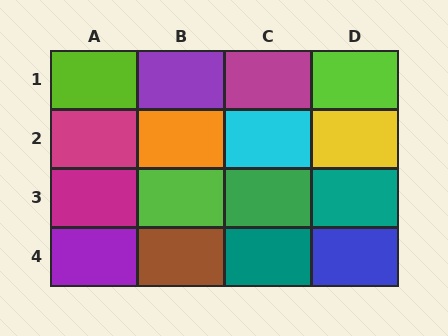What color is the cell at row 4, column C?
Teal.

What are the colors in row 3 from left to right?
Magenta, lime, green, teal.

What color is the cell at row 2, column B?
Orange.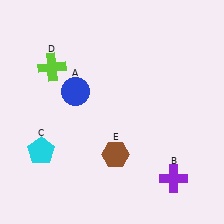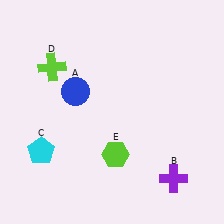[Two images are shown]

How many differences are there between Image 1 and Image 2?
There is 1 difference between the two images.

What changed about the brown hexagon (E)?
In Image 1, E is brown. In Image 2, it changed to lime.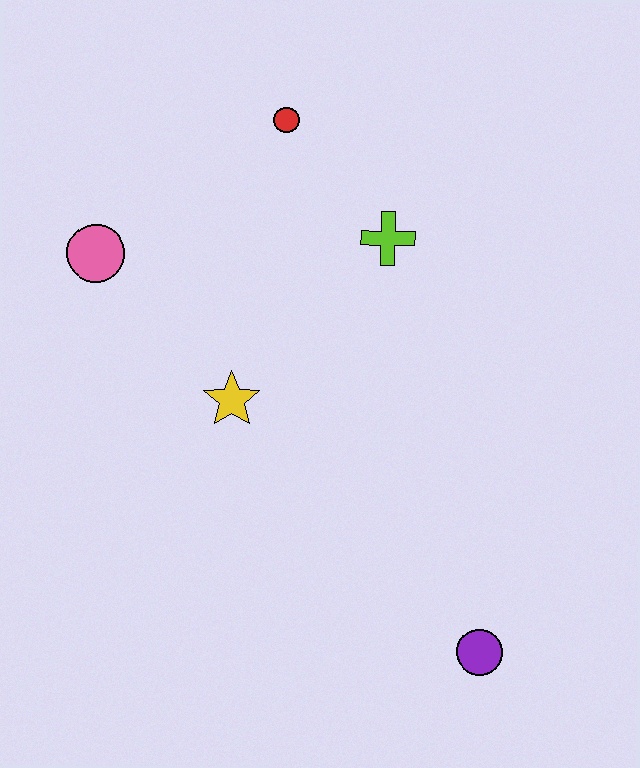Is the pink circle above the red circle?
No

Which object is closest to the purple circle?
The yellow star is closest to the purple circle.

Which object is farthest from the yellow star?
The purple circle is farthest from the yellow star.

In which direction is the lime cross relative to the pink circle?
The lime cross is to the right of the pink circle.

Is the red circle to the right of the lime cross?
No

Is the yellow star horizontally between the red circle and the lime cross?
No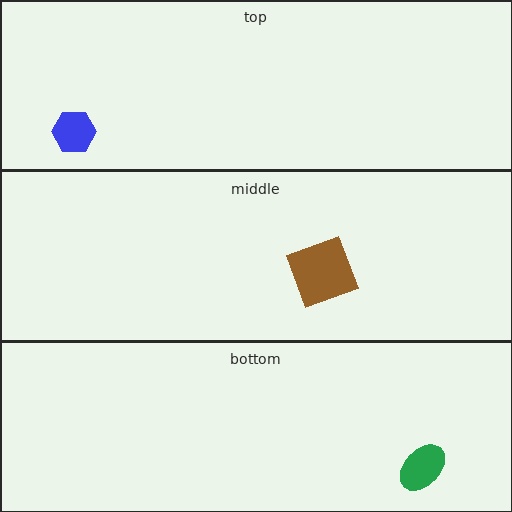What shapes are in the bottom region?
The green ellipse.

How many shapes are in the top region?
1.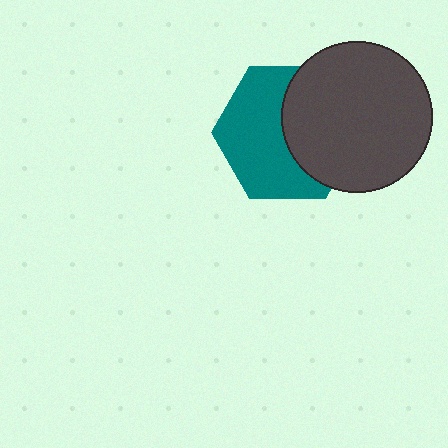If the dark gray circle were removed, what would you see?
You would see the complete teal hexagon.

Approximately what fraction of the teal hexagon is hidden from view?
Roughly 44% of the teal hexagon is hidden behind the dark gray circle.